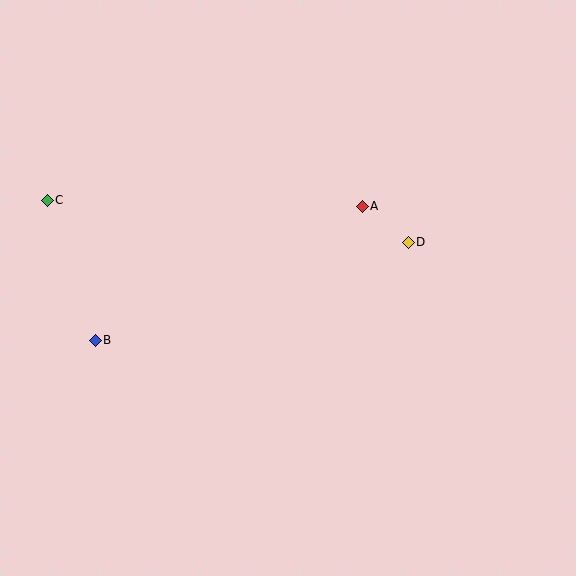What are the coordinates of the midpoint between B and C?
The midpoint between B and C is at (71, 270).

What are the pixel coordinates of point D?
Point D is at (408, 242).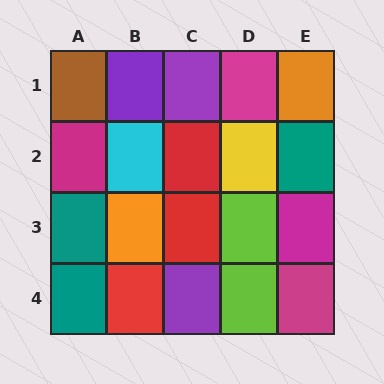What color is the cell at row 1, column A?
Brown.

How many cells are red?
3 cells are red.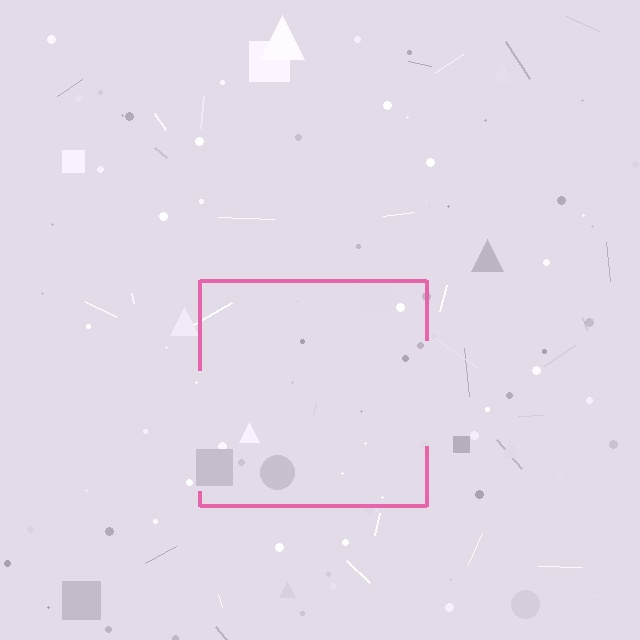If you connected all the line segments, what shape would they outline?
They would outline a square.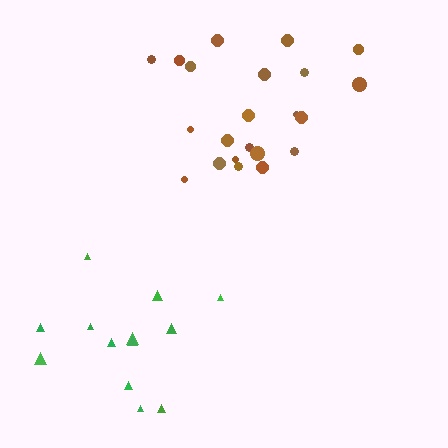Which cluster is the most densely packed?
Brown.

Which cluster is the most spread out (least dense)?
Green.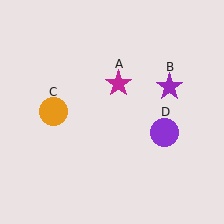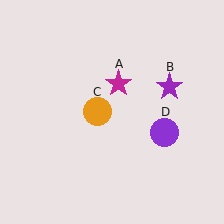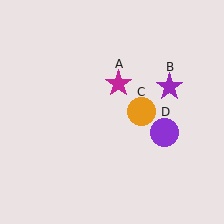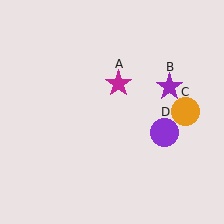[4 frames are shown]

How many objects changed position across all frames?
1 object changed position: orange circle (object C).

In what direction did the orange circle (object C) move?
The orange circle (object C) moved right.